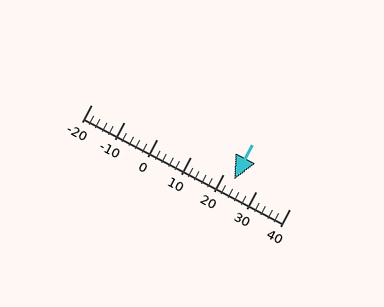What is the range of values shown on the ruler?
The ruler shows values from -20 to 40.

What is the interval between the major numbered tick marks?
The major tick marks are spaced 10 units apart.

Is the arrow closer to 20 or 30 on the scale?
The arrow is closer to 20.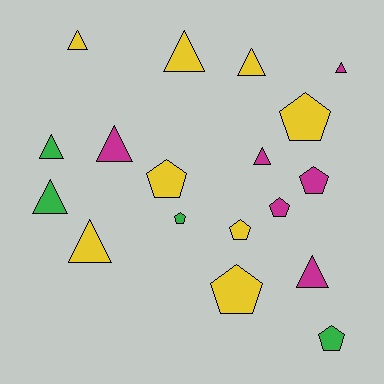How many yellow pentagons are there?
There are 4 yellow pentagons.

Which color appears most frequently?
Yellow, with 8 objects.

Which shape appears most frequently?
Triangle, with 10 objects.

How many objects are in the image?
There are 18 objects.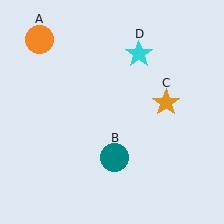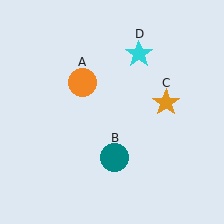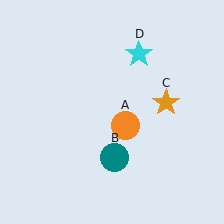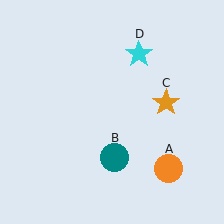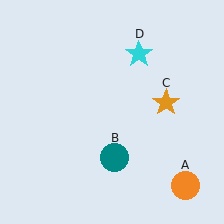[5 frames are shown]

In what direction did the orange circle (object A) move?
The orange circle (object A) moved down and to the right.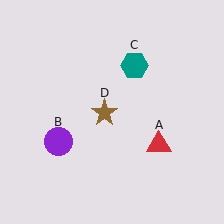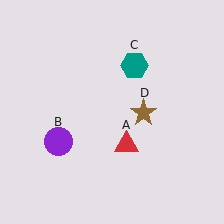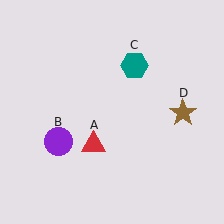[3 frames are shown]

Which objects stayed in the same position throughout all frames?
Purple circle (object B) and teal hexagon (object C) remained stationary.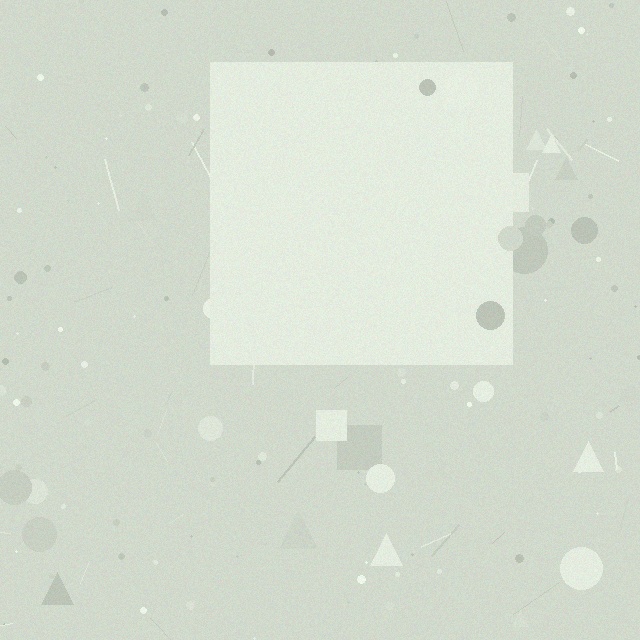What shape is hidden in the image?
A square is hidden in the image.